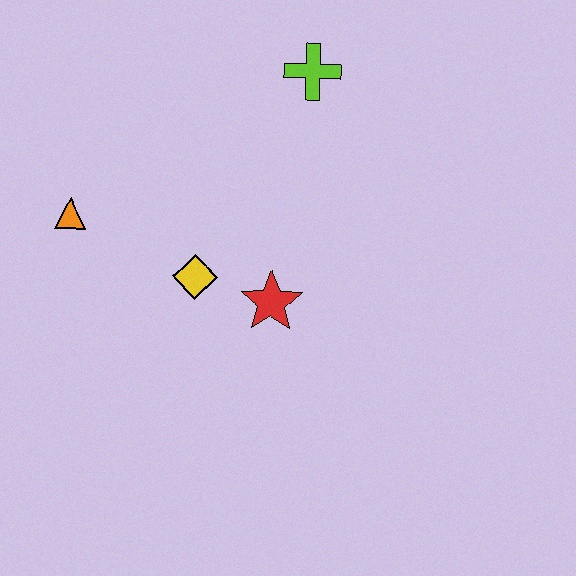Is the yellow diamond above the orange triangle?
No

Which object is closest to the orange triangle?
The yellow diamond is closest to the orange triangle.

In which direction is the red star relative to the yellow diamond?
The red star is to the right of the yellow diamond.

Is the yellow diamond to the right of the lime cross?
No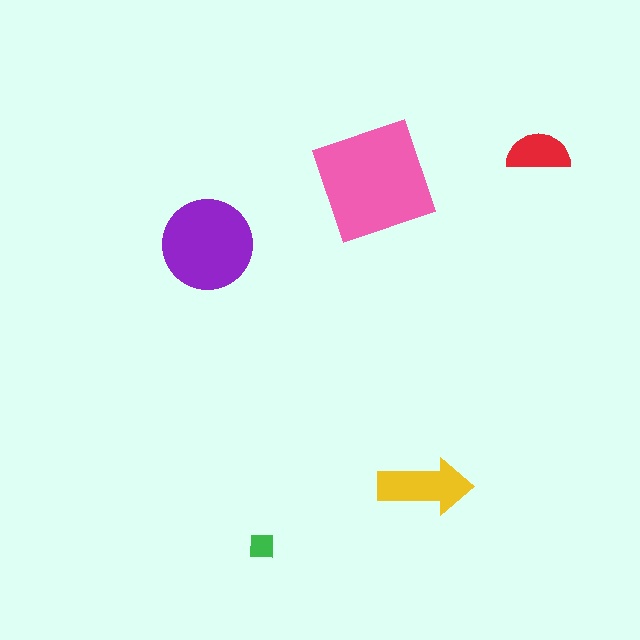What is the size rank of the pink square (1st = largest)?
1st.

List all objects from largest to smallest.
The pink square, the purple circle, the yellow arrow, the red semicircle, the green square.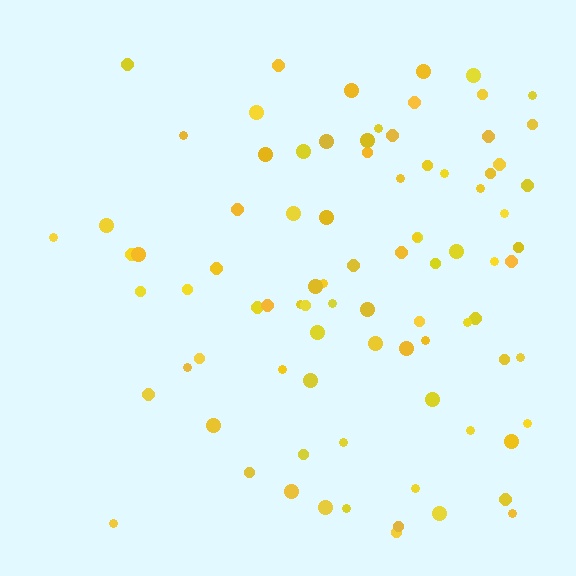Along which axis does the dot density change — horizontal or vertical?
Horizontal.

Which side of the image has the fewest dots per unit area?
The left.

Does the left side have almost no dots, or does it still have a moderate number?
Still a moderate number, just noticeably fewer than the right.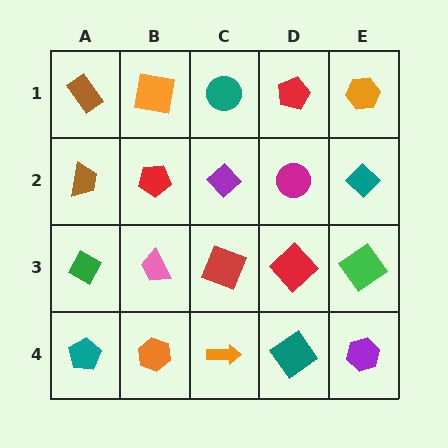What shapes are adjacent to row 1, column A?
A brown trapezoid (row 2, column A), an orange square (row 1, column B).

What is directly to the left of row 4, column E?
A teal diamond.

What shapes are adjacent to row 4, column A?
A green diamond (row 3, column A), an orange hexagon (row 4, column B).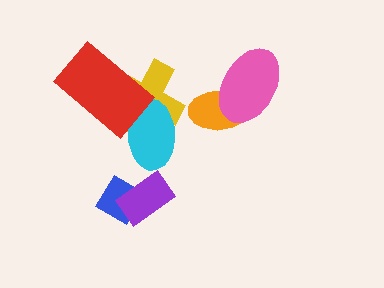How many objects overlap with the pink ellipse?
1 object overlaps with the pink ellipse.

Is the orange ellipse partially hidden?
Yes, it is partially covered by another shape.